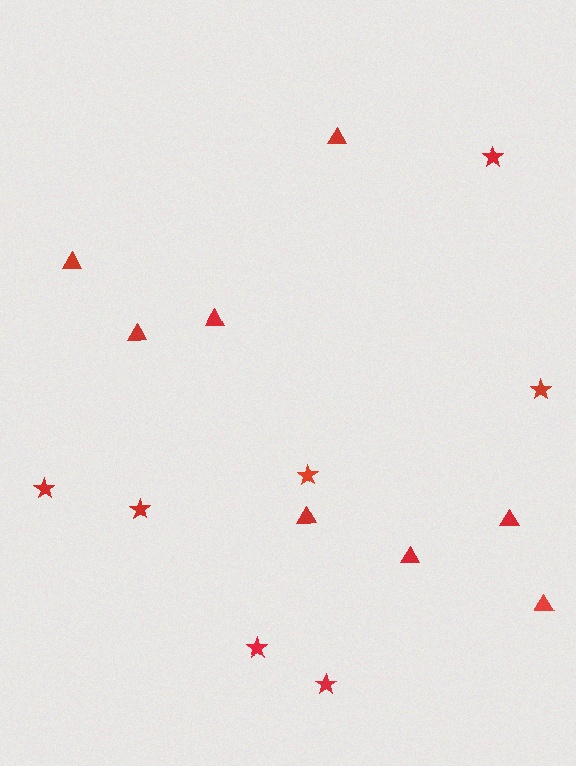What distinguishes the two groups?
There are 2 groups: one group of triangles (8) and one group of stars (7).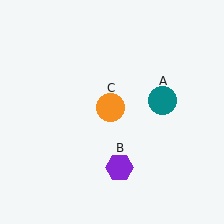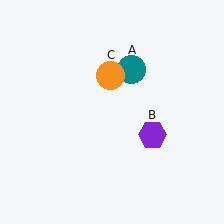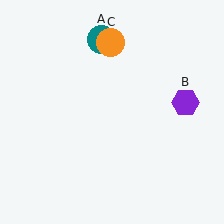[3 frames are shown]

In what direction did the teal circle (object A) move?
The teal circle (object A) moved up and to the left.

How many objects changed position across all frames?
3 objects changed position: teal circle (object A), purple hexagon (object B), orange circle (object C).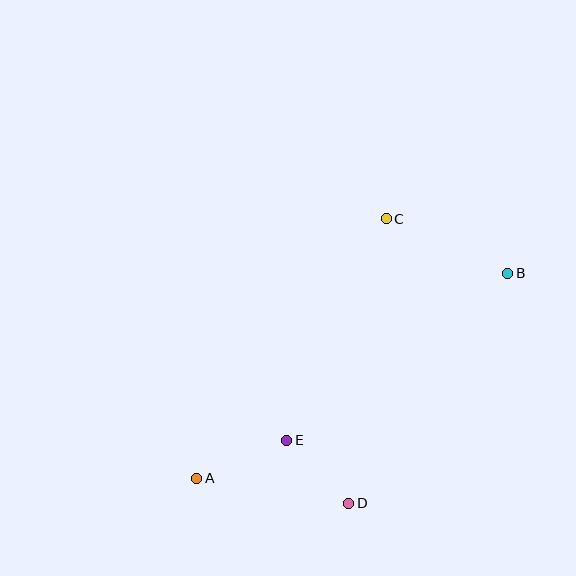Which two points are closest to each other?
Points D and E are closest to each other.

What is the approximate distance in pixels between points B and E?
The distance between B and E is approximately 277 pixels.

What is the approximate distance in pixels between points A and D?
The distance between A and D is approximately 154 pixels.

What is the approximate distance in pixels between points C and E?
The distance between C and E is approximately 243 pixels.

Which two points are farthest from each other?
Points A and B are farthest from each other.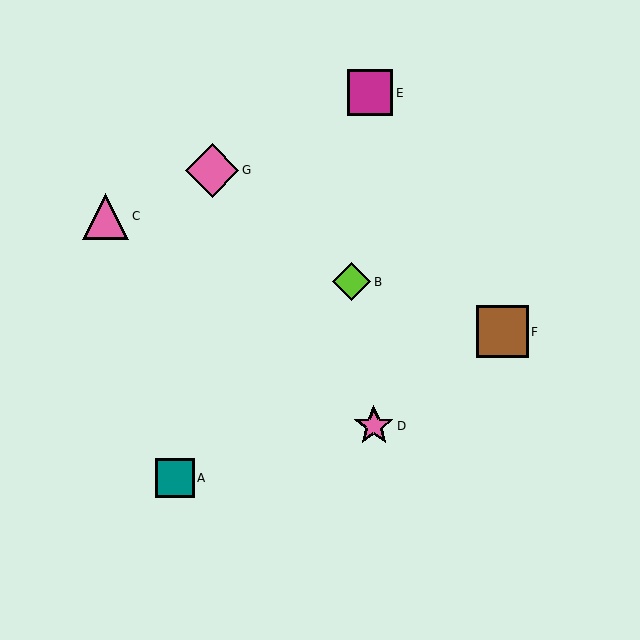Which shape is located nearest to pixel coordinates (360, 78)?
The magenta square (labeled E) at (370, 93) is nearest to that location.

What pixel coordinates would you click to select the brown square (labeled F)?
Click at (502, 332) to select the brown square F.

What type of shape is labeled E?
Shape E is a magenta square.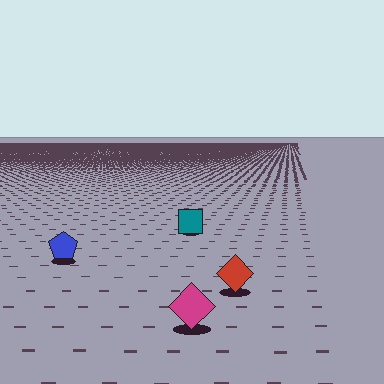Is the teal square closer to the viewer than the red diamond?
No. The red diamond is closer — you can tell from the texture gradient: the ground texture is coarser near it.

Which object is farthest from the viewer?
The teal square is farthest from the viewer. It appears smaller and the ground texture around it is denser.